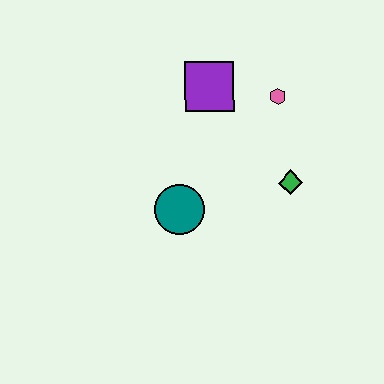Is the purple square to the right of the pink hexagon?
No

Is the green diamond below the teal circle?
No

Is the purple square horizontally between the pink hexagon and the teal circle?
Yes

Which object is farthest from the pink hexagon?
The teal circle is farthest from the pink hexagon.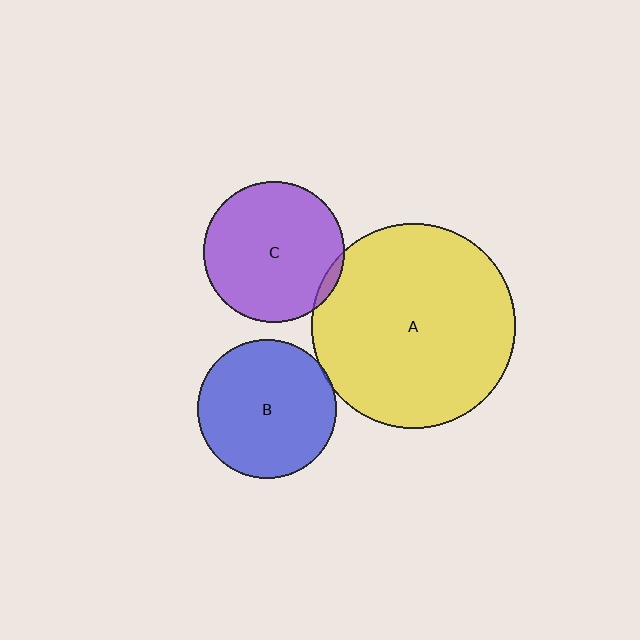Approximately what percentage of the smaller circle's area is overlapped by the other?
Approximately 5%.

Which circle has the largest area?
Circle A (yellow).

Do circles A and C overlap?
Yes.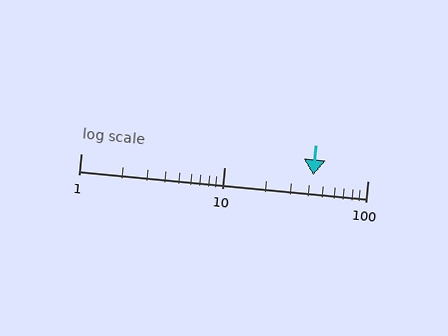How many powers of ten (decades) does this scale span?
The scale spans 2 decades, from 1 to 100.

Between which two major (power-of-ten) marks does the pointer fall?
The pointer is between 10 and 100.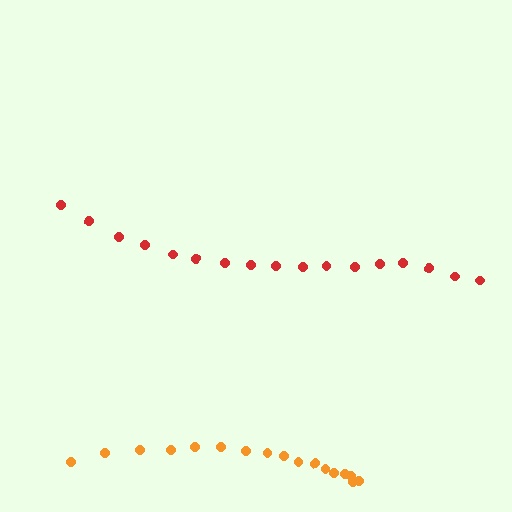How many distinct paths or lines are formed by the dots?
There are 2 distinct paths.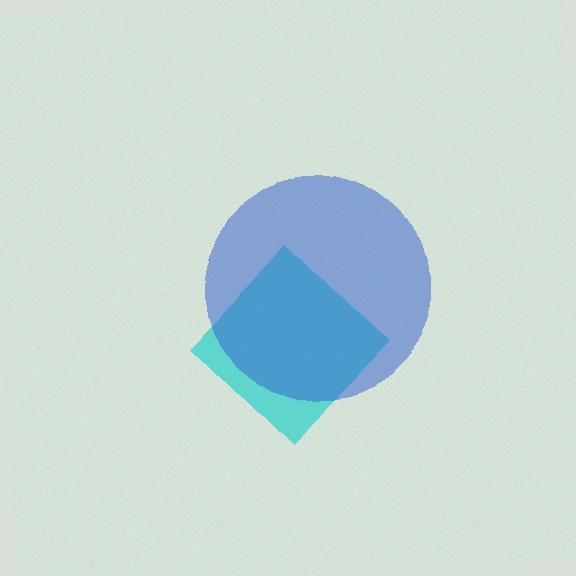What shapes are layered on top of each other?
The layered shapes are: a cyan diamond, a blue circle.